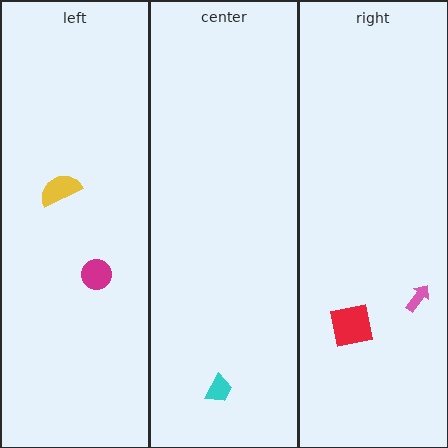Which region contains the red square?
The right region.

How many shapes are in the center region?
1.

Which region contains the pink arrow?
The right region.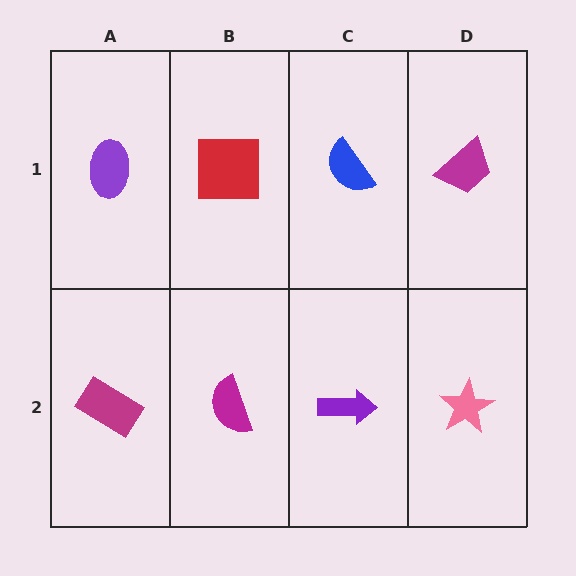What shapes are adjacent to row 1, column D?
A pink star (row 2, column D), a blue semicircle (row 1, column C).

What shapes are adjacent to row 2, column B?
A red square (row 1, column B), a magenta rectangle (row 2, column A), a purple arrow (row 2, column C).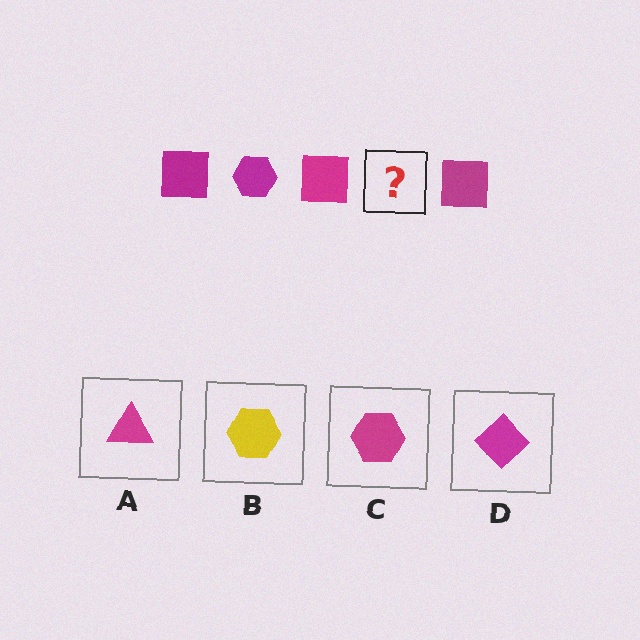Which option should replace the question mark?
Option C.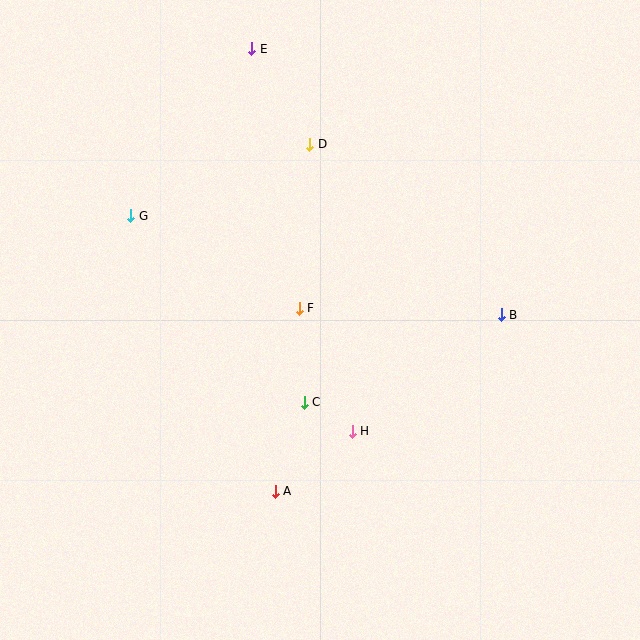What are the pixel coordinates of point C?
Point C is at (304, 402).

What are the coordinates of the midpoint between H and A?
The midpoint between H and A is at (314, 461).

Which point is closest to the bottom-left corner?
Point A is closest to the bottom-left corner.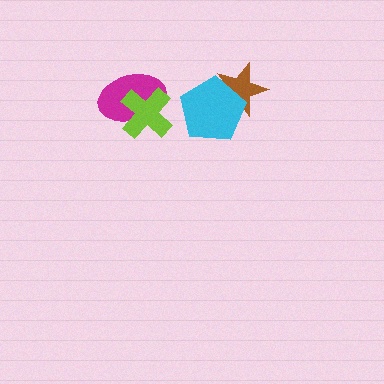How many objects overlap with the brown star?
1 object overlaps with the brown star.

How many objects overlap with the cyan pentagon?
1 object overlaps with the cyan pentagon.